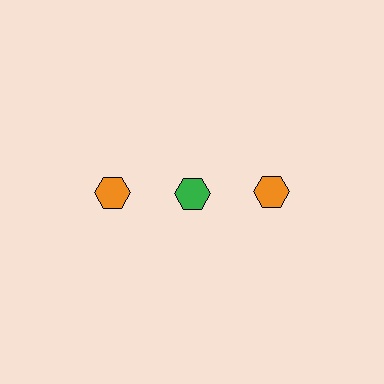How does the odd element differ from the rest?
It has a different color: green instead of orange.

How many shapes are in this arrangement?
There are 3 shapes arranged in a grid pattern.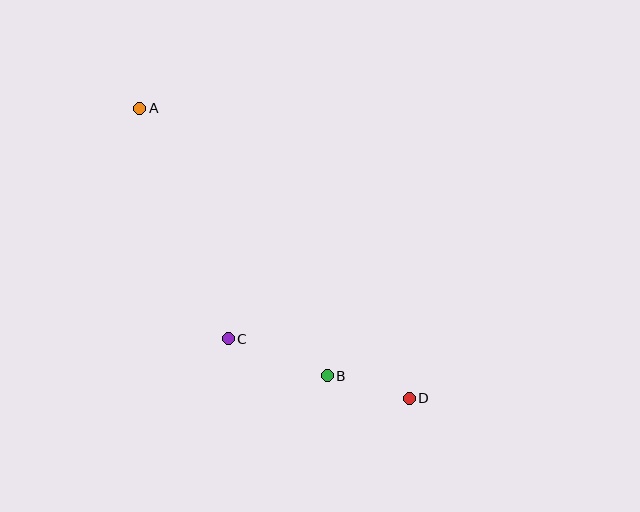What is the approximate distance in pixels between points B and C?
The distance between B and C is approximately 106 pixels.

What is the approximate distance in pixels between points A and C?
The distance between A and C is approximately 247 pixels.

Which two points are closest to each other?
Points B and D are closest to each other.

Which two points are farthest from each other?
Points A and D are farthest from each other.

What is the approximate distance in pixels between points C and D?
The distance between C and D is approximately 190 pixels.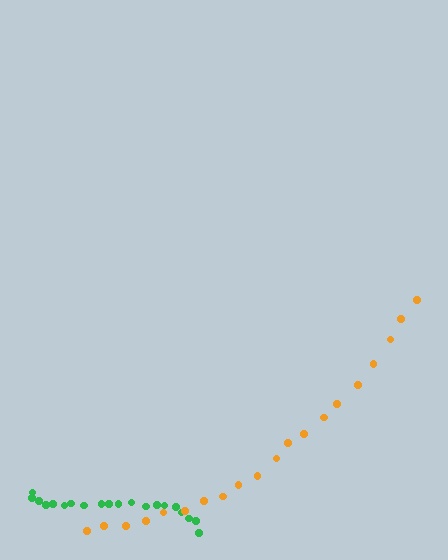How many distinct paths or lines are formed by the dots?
There are 2 distinct paths.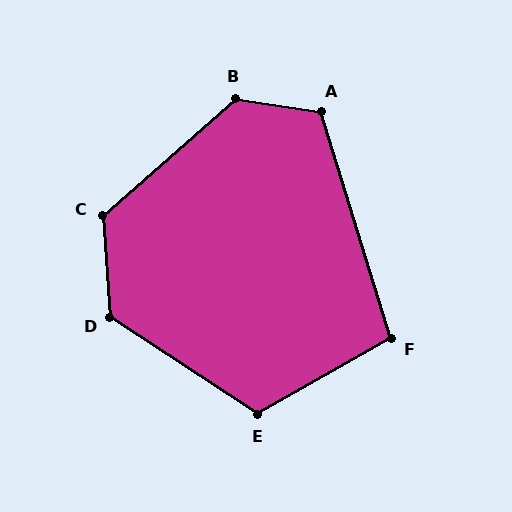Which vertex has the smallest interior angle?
F, at approximately 103 degrees.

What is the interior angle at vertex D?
Approximately 127 degrees (obtuse).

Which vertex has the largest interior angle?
B, at approximately 130 degrees.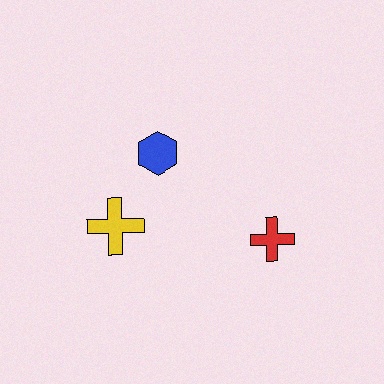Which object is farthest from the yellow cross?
The red cross is farthest from the yellow cross.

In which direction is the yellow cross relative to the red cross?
The yellow cross is to the left of the red cross.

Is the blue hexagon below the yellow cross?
No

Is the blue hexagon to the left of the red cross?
Yes